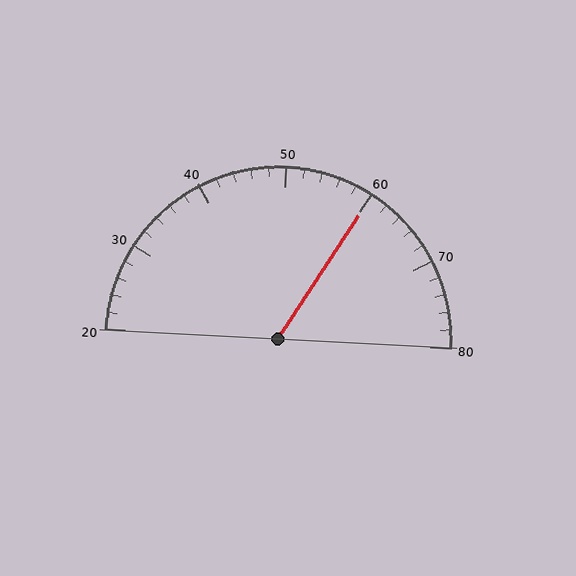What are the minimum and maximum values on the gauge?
The gauge ranges from 20 to 80.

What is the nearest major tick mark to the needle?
The nearest major tick mark is 60.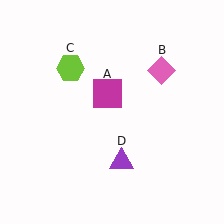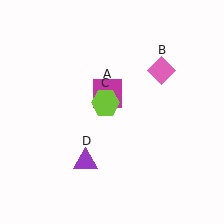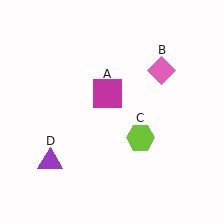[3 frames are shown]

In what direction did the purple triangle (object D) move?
The purple triangle (object D) moved left.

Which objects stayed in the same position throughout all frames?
Magenta square (object A) and pink diamond (object B) remained stationary.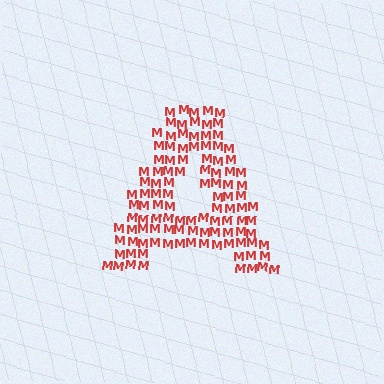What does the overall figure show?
The overall figure shows the letter A.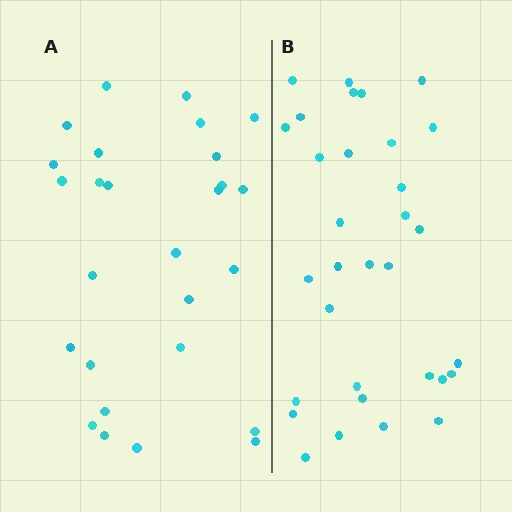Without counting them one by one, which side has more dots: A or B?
Region B (the right region) has more dots.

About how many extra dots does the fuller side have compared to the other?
Region B has about 5 more dots than region A.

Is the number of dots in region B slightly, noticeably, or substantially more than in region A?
Region B has only slightly more — the two regions are fairly close. The ratio is roughly 1.2 to 1.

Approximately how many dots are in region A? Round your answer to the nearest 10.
About 30 dots. (The exact count is 27, which rounds to 30.)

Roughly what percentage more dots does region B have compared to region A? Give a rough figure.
About 20% more.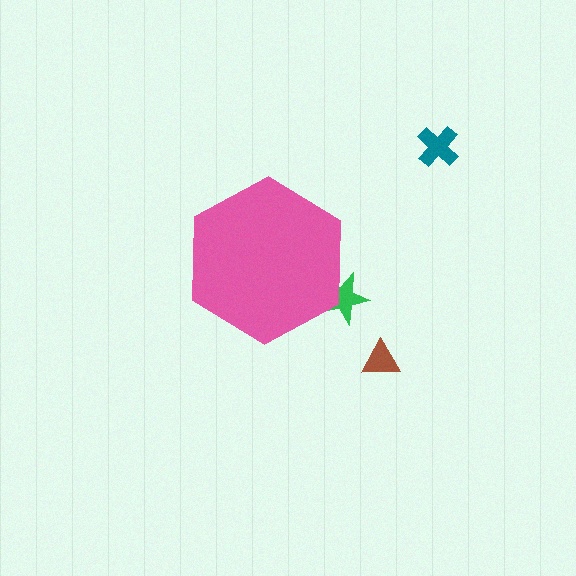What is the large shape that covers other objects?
A pink hexagon.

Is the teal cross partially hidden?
No, the teal cross is fully visible.